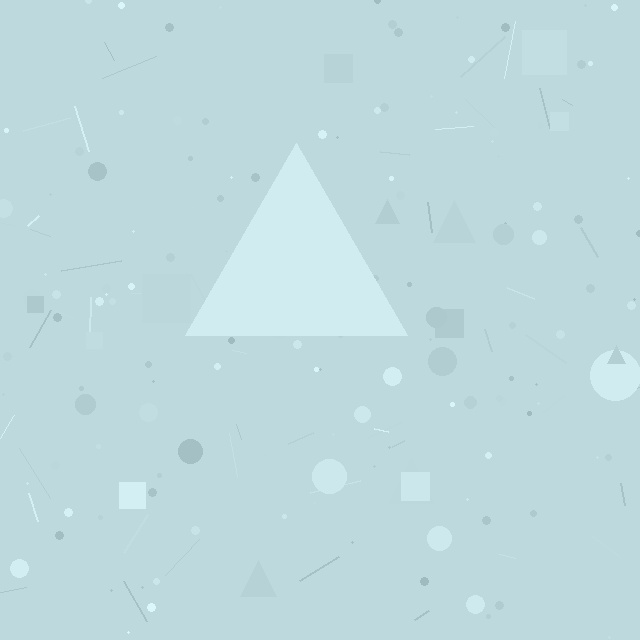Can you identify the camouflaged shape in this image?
The camouflaged shape is a triangle.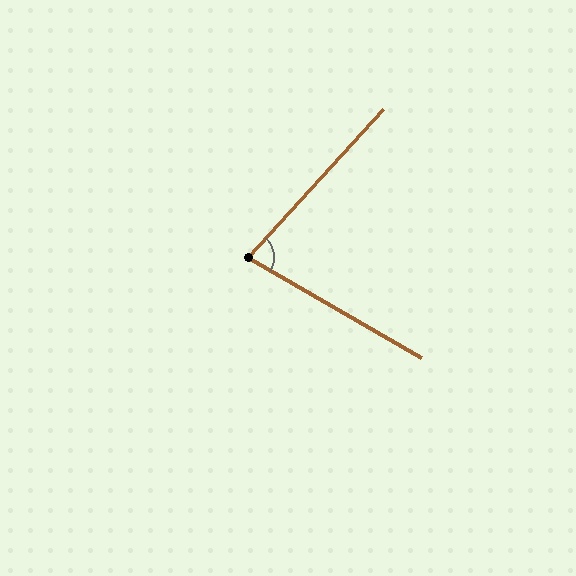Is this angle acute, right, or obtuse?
It is acute.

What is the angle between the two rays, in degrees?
Approximately 78 degrees.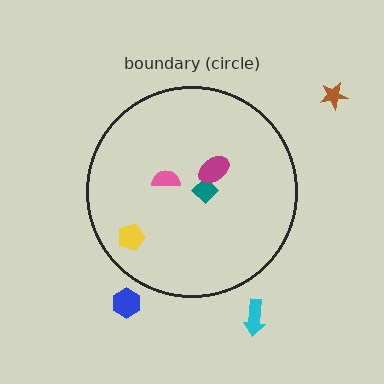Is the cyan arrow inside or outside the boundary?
Outside.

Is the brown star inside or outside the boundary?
Outside.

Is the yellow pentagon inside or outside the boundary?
Inside.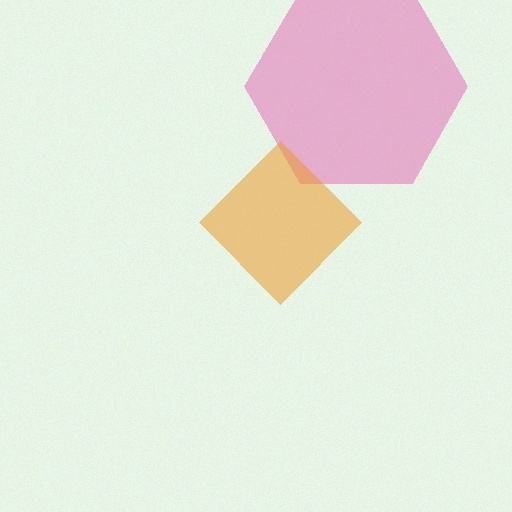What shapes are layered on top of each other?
The layered shapes are: a pink hexagon, an orange diamond.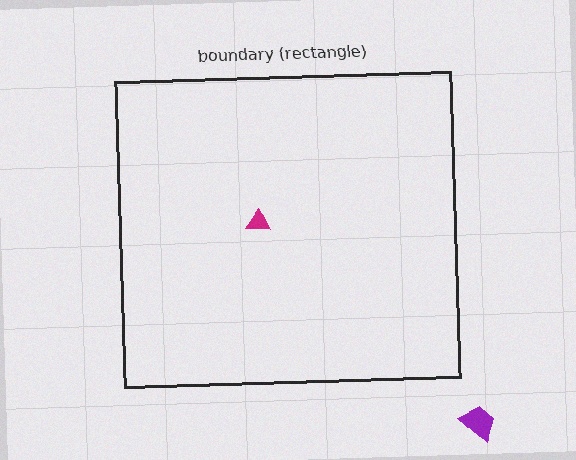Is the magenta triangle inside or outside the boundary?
Inside.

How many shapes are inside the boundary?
1 inside, 1 outside.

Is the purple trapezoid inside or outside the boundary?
Outside.